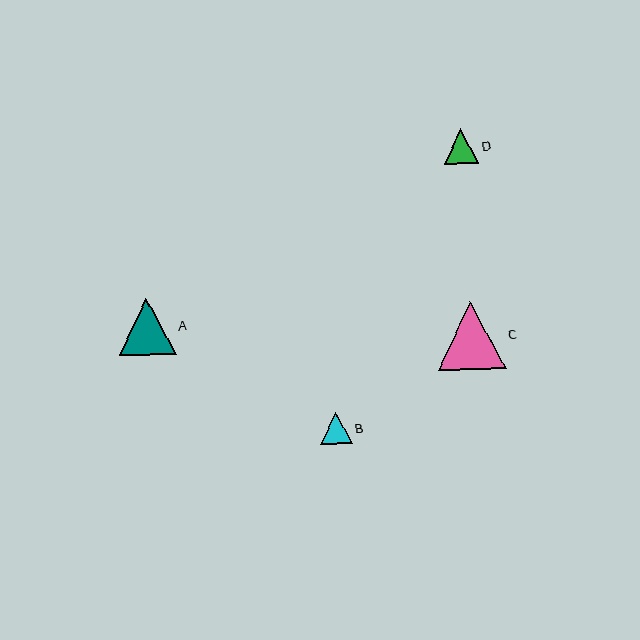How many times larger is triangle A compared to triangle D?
Triangle A is approximately 1.6 times the size of triangle D.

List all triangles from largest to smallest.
From largest to smallest: C, A, D, B.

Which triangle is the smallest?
Triangle B is the smallest with a size of approximately 32 pixels.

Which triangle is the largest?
Triangle C is the largest with a size of approximately 68 pixels.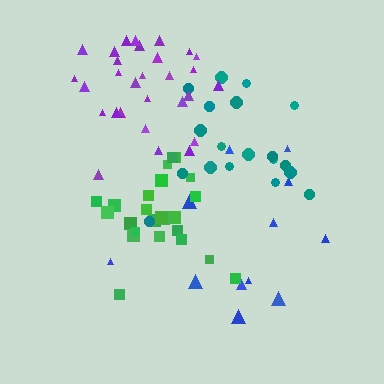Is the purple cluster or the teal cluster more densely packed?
Purple.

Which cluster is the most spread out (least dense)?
Blue.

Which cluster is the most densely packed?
Green.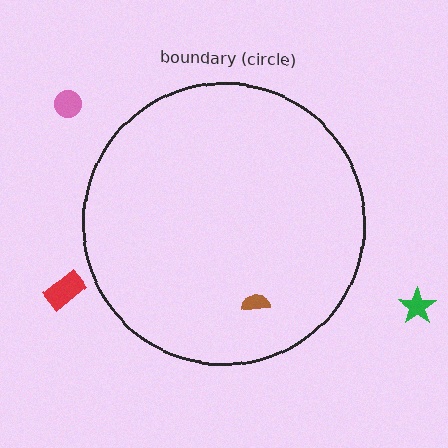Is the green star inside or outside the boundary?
Outside.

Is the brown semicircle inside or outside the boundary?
Inside.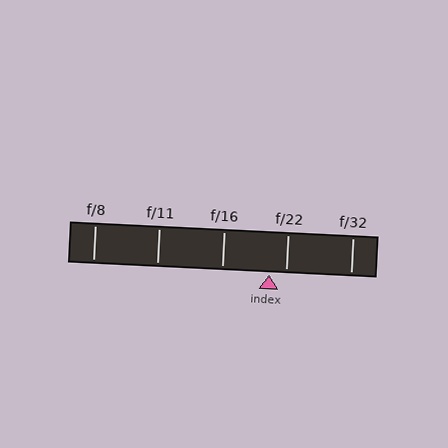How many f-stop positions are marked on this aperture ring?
There are 5 f-stop positions marked.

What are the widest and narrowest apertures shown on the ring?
The widest aperture shown is f/8 and the narrowest is f/32.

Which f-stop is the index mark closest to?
The index mark is closest to f/22.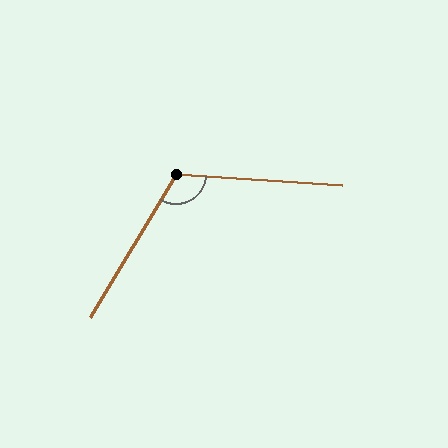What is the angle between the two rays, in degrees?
Approximately 117 degrees.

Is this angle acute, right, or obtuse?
It is obtuse.